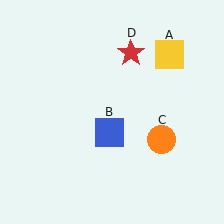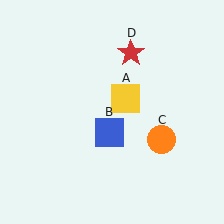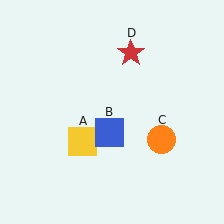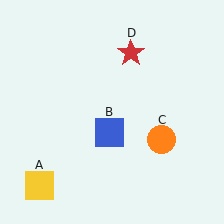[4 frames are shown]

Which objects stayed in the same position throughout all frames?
Blue square (object B) and orange circle (object C) and red star (object D) remained stationary.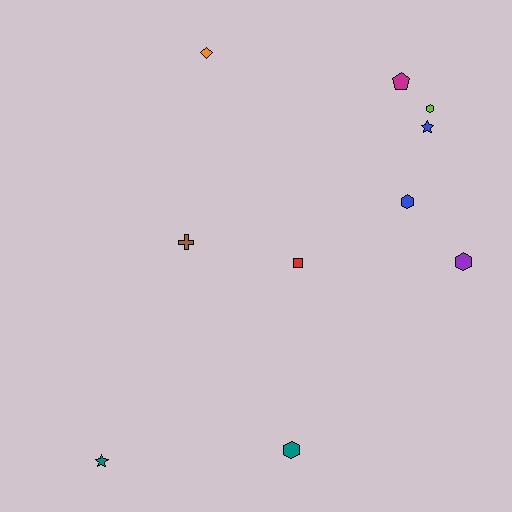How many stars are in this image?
There are 2 stars.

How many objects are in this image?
There are 10 objects.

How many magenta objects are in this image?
There is 1 magenta object.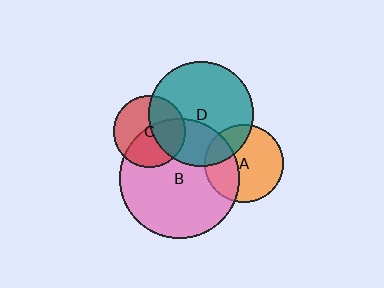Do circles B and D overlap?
Yes.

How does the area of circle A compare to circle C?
Approximately 1.2 times.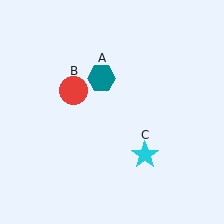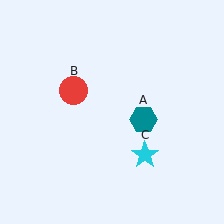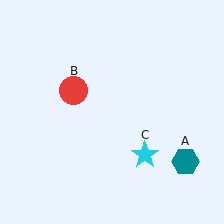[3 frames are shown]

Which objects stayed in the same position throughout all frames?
Red circle (object B) and cyan star (object C) remained stationary.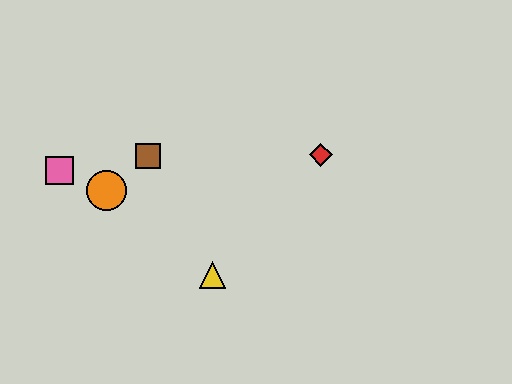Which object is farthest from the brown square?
The red diamond is farthest from the brown square.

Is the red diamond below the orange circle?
No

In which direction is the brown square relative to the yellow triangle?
The brown square is above the yellow triangle.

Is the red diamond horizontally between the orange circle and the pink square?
No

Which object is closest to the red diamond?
The yellow triangle is closest to the red diamond.